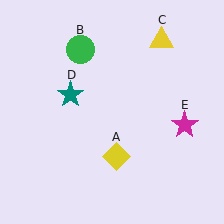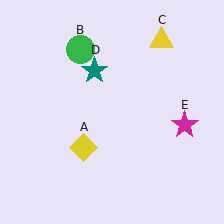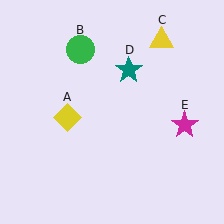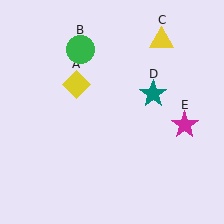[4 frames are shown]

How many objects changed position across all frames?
2 objects changed position: yellow diamond (object A), teal star (object D).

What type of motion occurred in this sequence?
The yellow diamond (object A), teal star (object D) rotated clockwise around the center of the scene.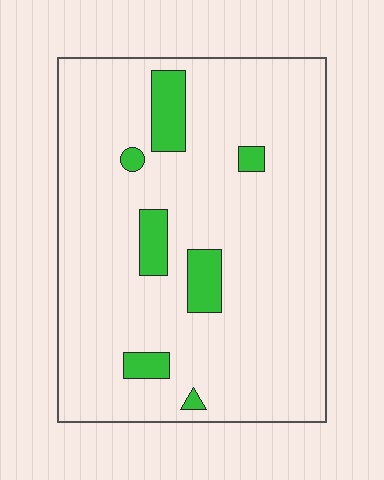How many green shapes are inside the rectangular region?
7.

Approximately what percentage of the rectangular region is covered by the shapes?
Approximately 10%.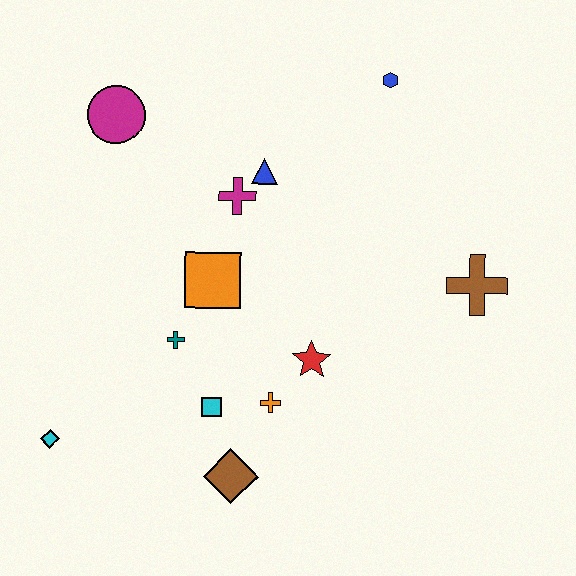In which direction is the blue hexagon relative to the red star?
The blue hexagon is above the red star.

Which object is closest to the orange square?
The teal cross is closest to the orange square.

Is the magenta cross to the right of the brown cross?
No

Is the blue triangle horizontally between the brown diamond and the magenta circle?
No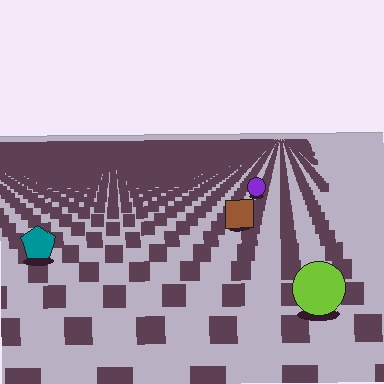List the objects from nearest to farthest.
From nearest to farthest: the lime circle, the teal pentagon, the brown square, the purple circle.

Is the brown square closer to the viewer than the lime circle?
No. The lime circle is closer — you can tell from the texture gradient: the ground texture is coarser near it.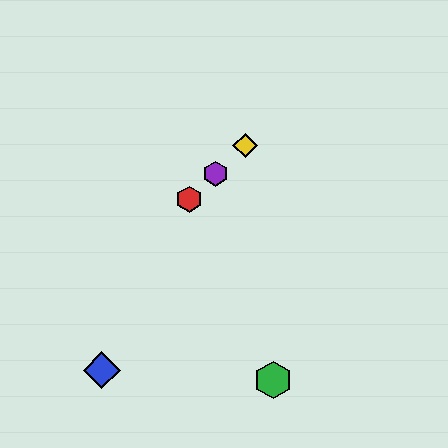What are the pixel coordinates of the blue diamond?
The blue diamond is at (102, 370).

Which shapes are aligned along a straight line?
The red hexagon, the yellow diamond, the purple hexagon are aligned along a straight line.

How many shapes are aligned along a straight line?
3 shapes (the red hexagon, the yellow diamond, the purple hexagon) are aligned along a straight line.